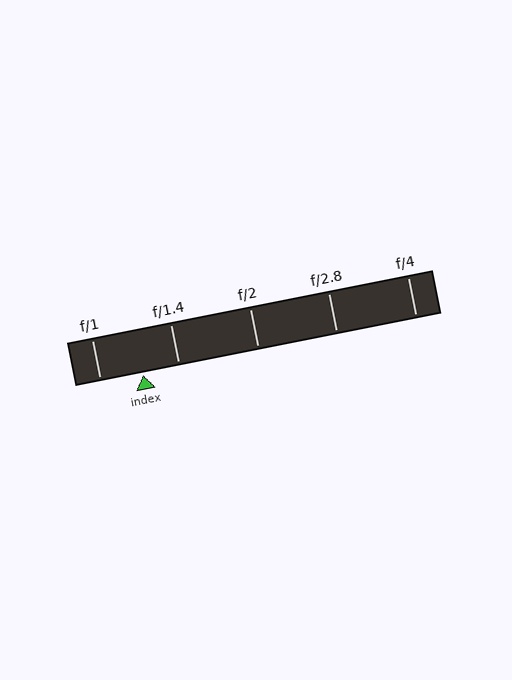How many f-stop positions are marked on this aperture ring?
There are 5 f-stop positions marked.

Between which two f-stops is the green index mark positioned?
The index mark is between f/1 and f/1.4.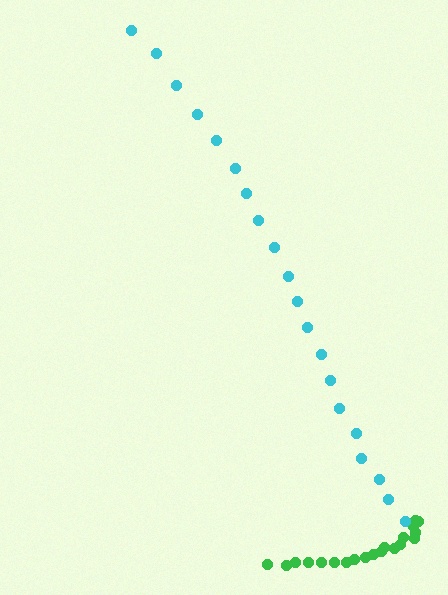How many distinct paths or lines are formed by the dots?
There are 2 distinct paths.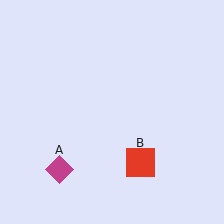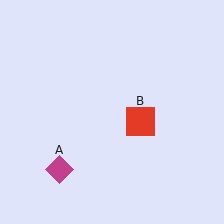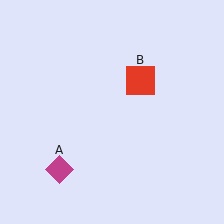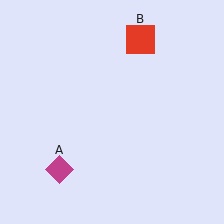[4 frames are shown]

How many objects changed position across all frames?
1 object changed position: red square (object B).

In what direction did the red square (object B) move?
The red square (object B) moved up.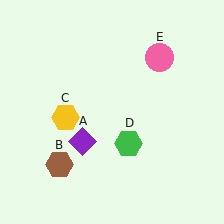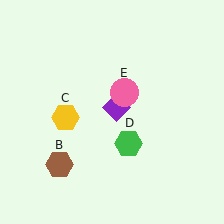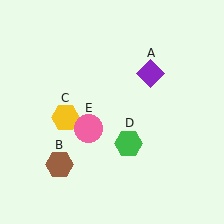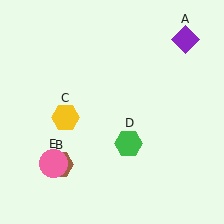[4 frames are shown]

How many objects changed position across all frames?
2 objects changed position: purple diamond (object A), pink circle (object E).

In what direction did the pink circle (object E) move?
The pink circle (object E) moved down and to the left.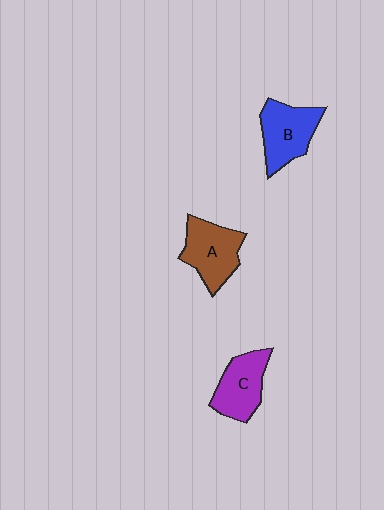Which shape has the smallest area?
Shape C (purple).